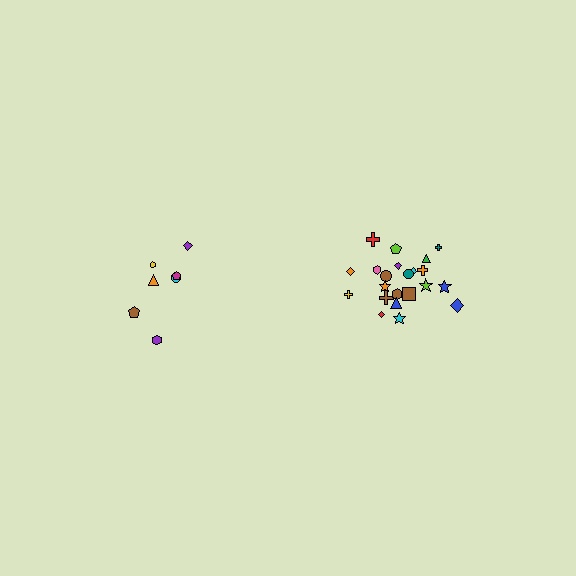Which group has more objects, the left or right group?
The right group.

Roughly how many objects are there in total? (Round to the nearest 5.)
Roughly 30 objects in total.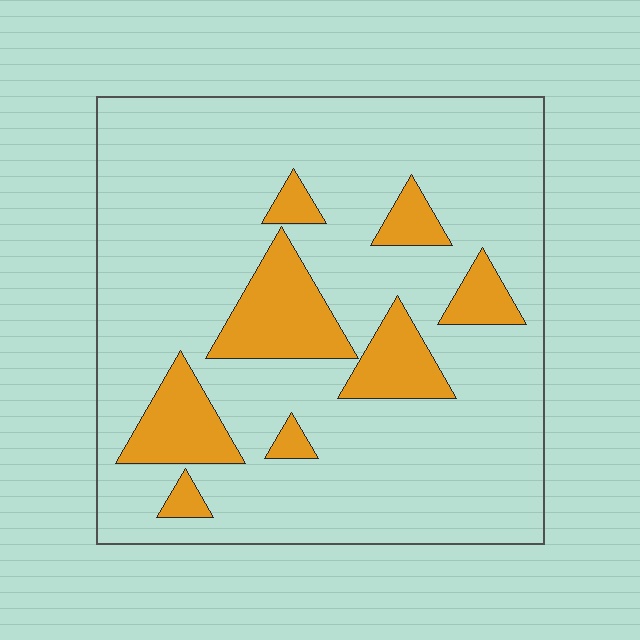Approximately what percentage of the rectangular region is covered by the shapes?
Approximately 20%.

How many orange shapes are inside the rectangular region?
8.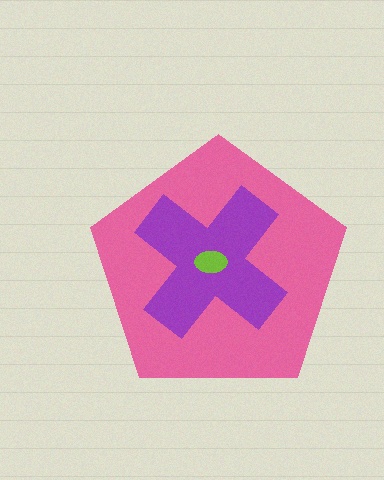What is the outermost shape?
The pink pentagon.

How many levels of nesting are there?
3.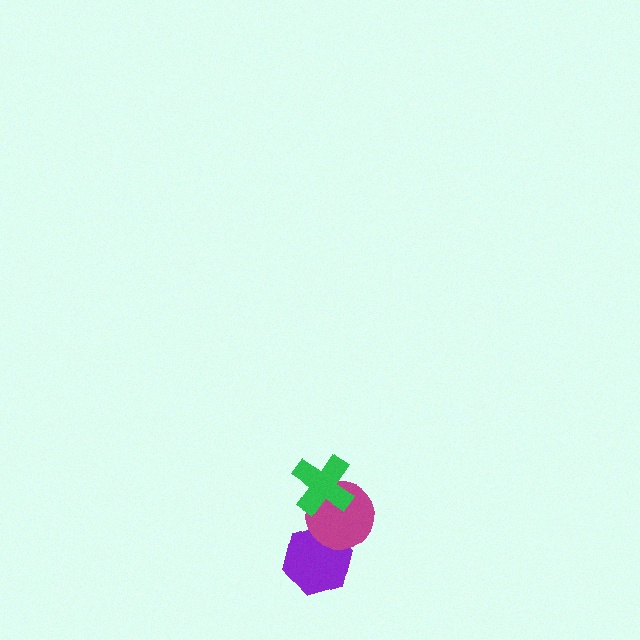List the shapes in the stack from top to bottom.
From top to bottom: the green cross, the magenta circle, the purple hexagon.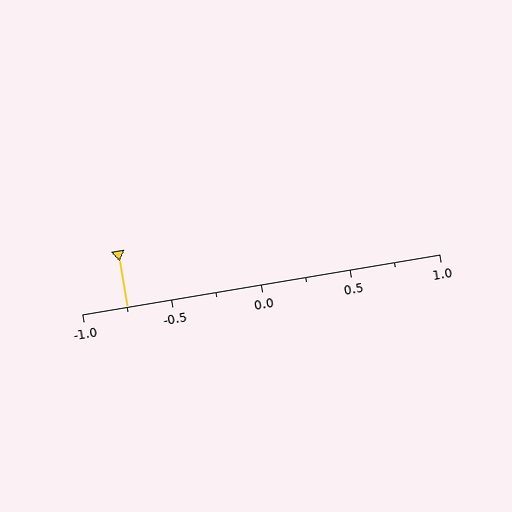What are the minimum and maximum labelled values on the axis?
The axis runs from -1.0 to 1.0.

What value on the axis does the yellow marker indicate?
The marker indicates approximately -0.75.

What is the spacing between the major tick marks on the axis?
The major ticks are spaced 0.5 apart.